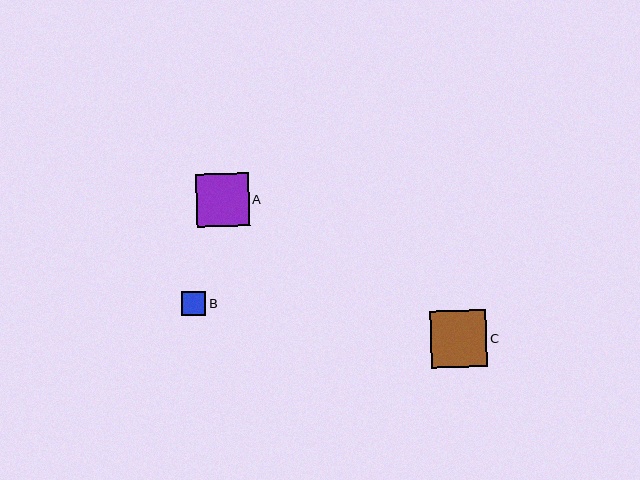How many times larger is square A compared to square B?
Square A is approximately 2.2 times the size of square B.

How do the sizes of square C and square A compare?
Square C and square A are approximately the same size.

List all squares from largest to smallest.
From largest to smallest: C, A, B.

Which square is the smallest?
Square B is the smallest with a size of approximately 24 pixels.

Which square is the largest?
Square C is the largest with a size of approximately 57 pixels.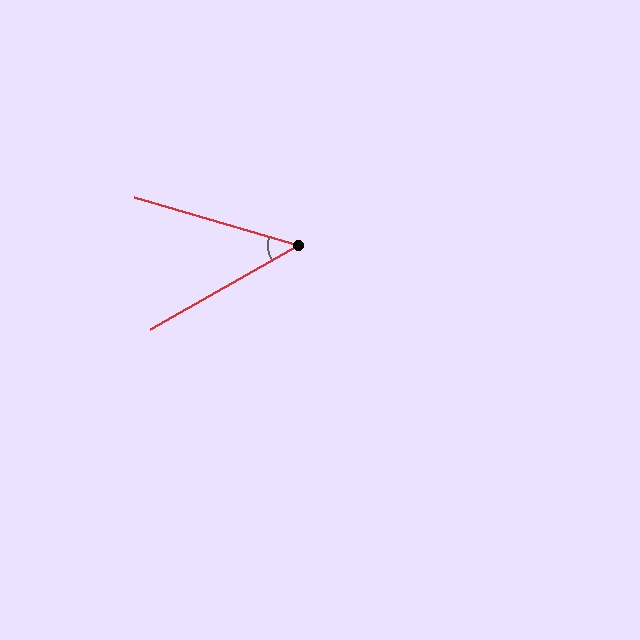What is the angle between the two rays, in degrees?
Approximately 46 degrees.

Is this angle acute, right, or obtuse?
It is acute.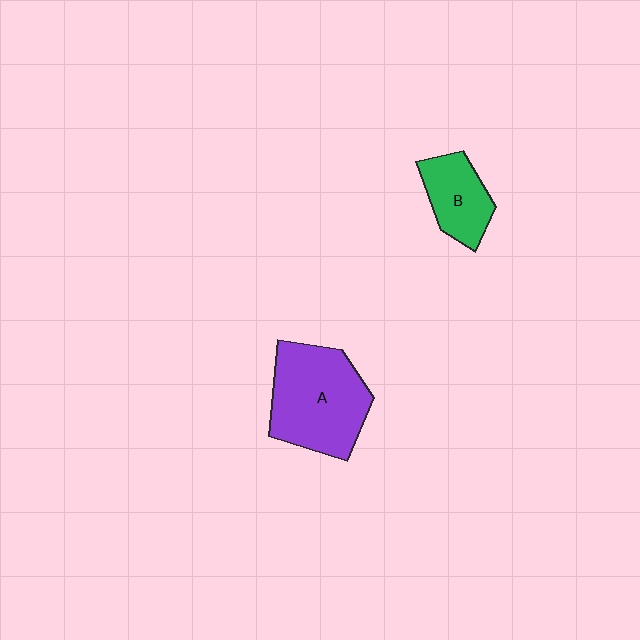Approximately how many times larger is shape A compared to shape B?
Approximately 1.9 times.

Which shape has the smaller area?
Shape B (green).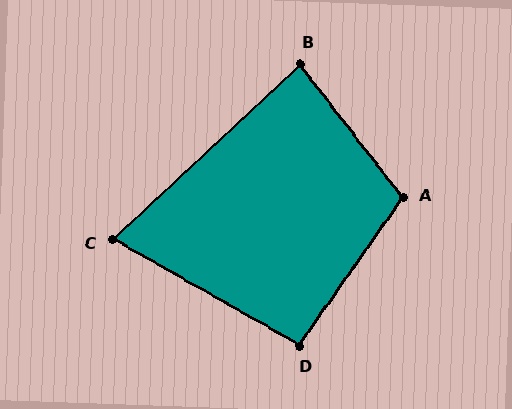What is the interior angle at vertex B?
Approximately 85 degrees (acute).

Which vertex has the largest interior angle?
A, at approximately 107 degrees.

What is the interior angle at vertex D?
Approximately 95 degrees (obtuse).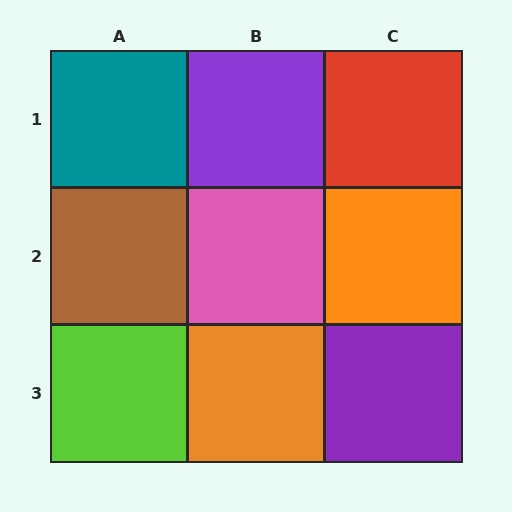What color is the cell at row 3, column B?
Orange.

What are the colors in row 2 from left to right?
Brown, pink, orange.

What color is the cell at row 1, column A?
Teal.